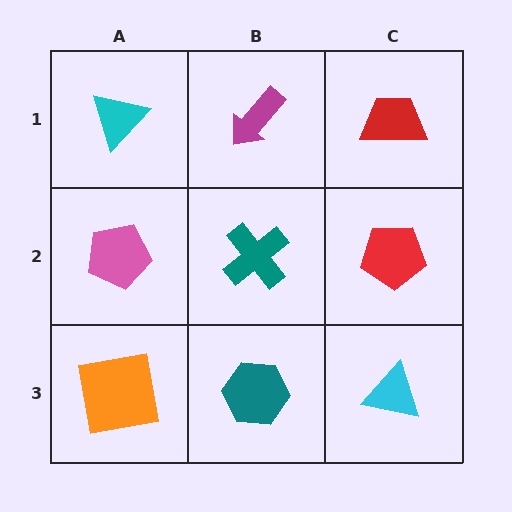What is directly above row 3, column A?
A pink pentagon.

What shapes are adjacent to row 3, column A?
A pink pentagon (row 2, column A), a teal hexagon (row 3, column B).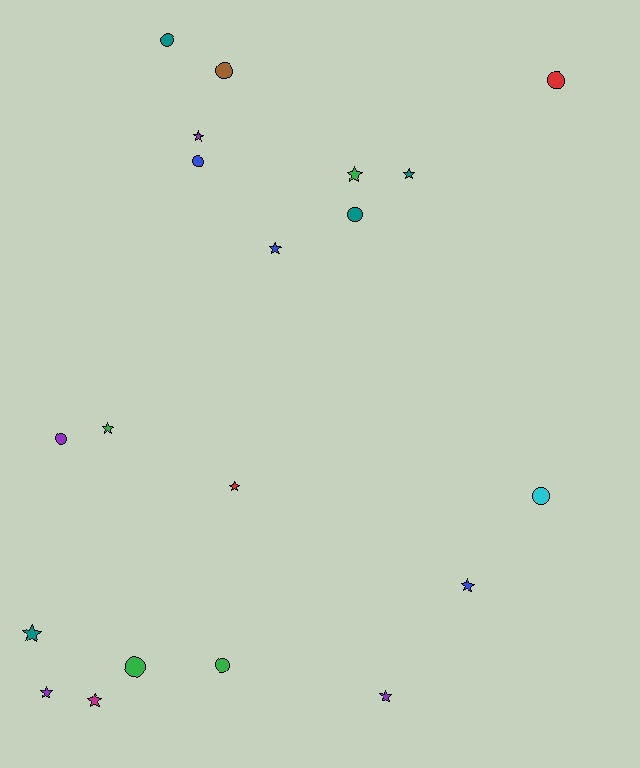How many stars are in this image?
There are 11 stars.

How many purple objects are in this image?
There are 4 purple objects.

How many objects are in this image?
There are 20 objects.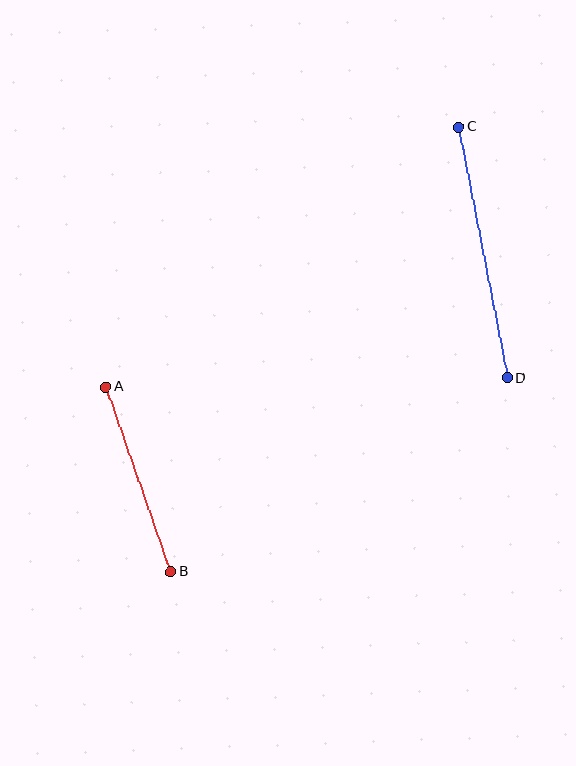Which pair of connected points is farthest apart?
Points C and D are farthest apart.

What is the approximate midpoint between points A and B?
The midpoint is at approximately (138, 479) pixels.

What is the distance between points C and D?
The distance is approximately 256 pixels.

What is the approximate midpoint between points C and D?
The midpoint is at approximately (483, 252) pixels.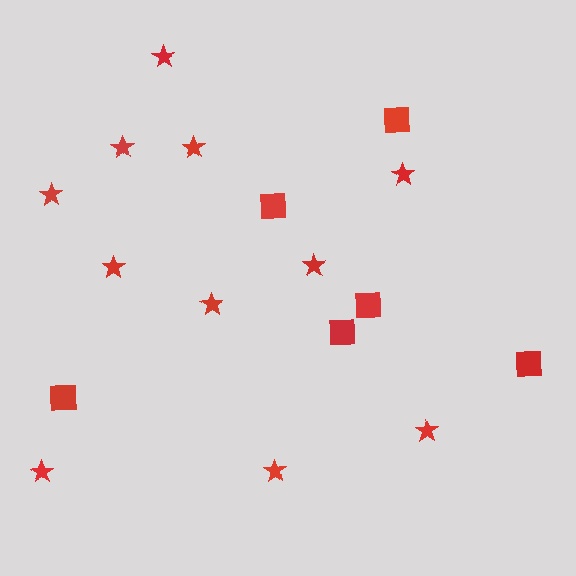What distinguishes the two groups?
There are 2 groups: one group of stars (11) and one group of squares (6).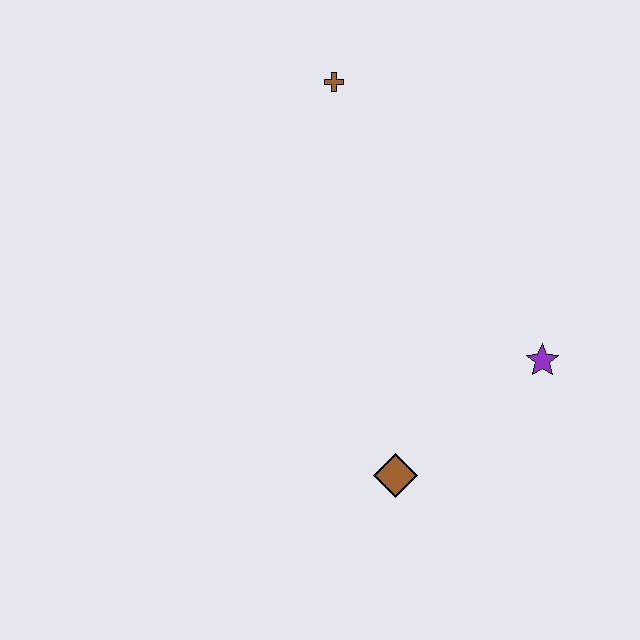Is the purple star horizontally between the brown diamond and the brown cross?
No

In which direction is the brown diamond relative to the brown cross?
The brown diamond is below the brown cross.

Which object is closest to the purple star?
The brown diamond is closest to the purple star.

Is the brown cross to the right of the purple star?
No